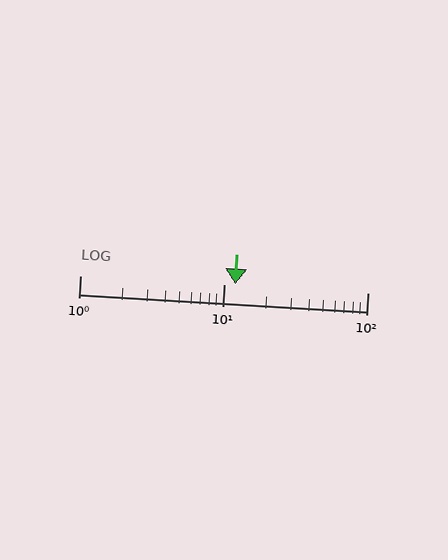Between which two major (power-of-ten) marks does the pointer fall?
The pointer is between 10 and 100.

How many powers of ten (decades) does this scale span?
The scale spans 2 decades, from 1 to 100.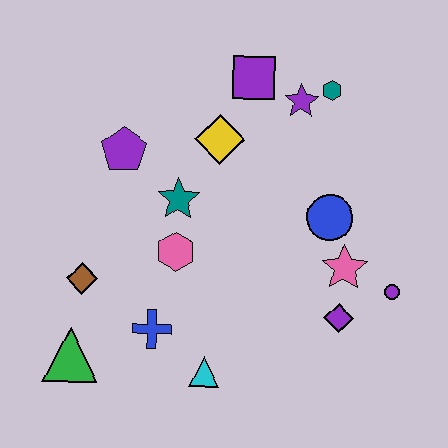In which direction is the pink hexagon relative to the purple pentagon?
The pink hexagon is below the purple pentagon.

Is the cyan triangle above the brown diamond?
No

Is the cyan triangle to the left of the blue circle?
Yes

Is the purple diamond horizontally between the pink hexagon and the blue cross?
No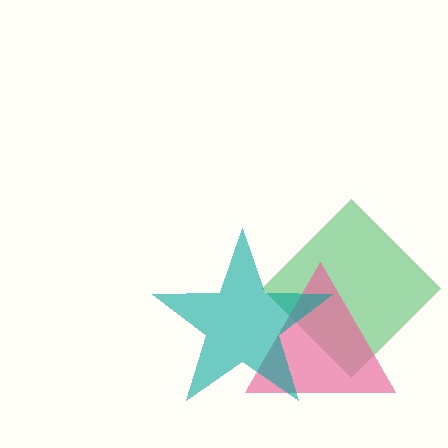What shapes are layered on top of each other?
The layered shapes are: a green diamond, a pink triangle, a teal star.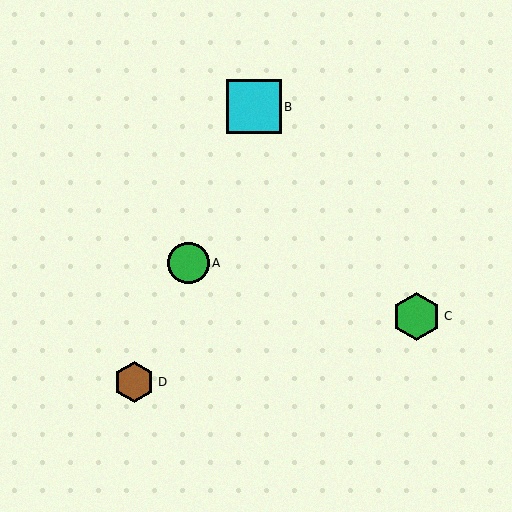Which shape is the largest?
The cyan square (labeled B) is the largest.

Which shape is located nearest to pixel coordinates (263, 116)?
The cyan square (labeled B) at (254, 107) is nearest to that location.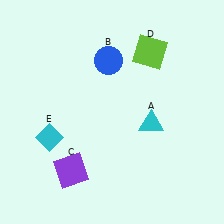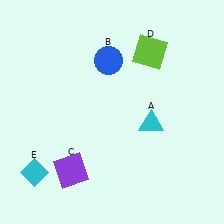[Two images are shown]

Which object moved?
The cyan diamond (E) moved down.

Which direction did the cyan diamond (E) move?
The cyan diamond (E) moved down.